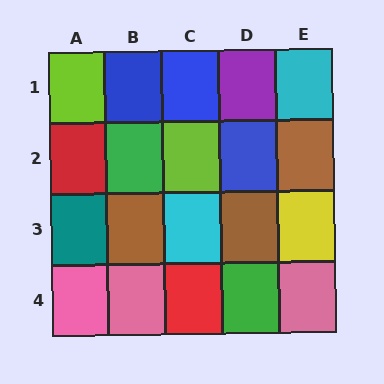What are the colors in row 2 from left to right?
Red, green, lime, blue, brown.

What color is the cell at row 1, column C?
Blue.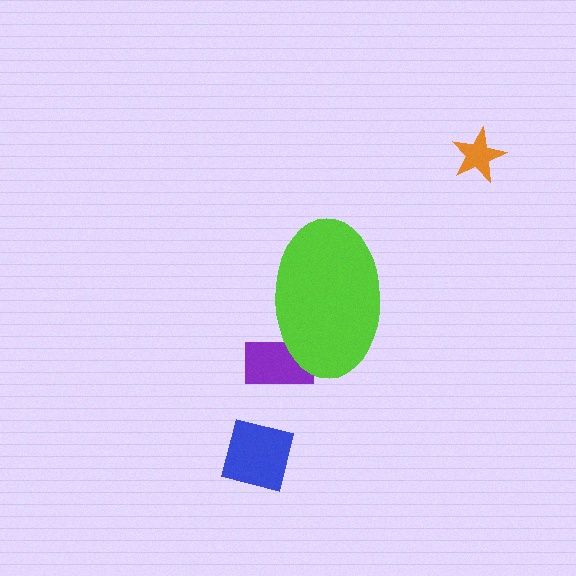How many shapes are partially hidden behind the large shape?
1 shape is partially hidden.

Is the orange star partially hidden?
No, the orange star is fully visible.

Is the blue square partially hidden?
No, the blue square is fully visible.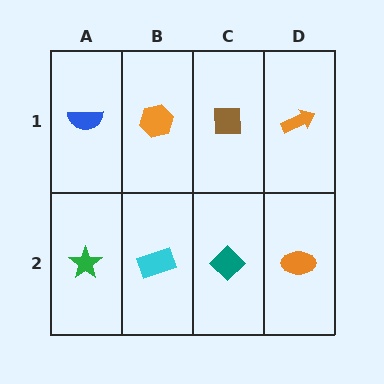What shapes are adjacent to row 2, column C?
A brown square (row 1, column C), a cyan rectangle (row 2, column B), an orange ellipse (row 2, column D).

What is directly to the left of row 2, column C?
A cyan rectangle.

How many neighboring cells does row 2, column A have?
2.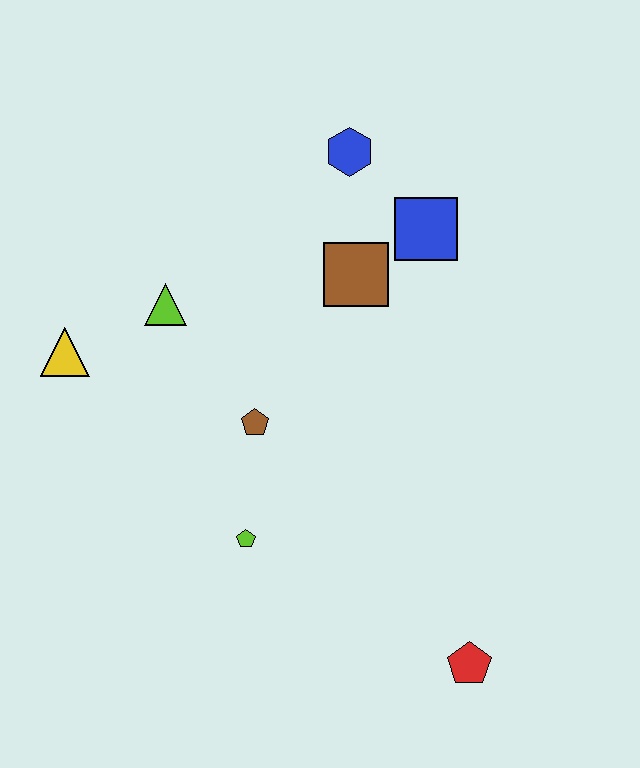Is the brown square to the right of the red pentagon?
No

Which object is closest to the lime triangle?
The yellow triangle is closest to the lime triangle.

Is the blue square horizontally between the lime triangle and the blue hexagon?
No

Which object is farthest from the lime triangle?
The red pentagon is farthest from the lime triangle.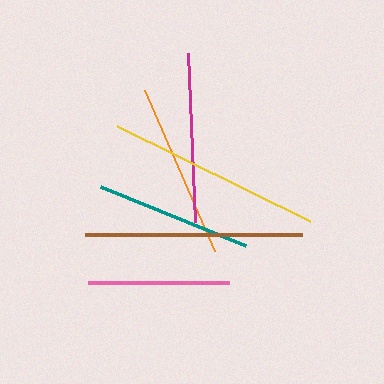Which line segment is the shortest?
The pink line is the shortest at approximately 141 pixels.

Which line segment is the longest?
The brown line is the longest at approximately 217 pixels.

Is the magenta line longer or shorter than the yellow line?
The yellow line is longer than the magenta line.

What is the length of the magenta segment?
The magenta segment is approximately 169 pixels long.